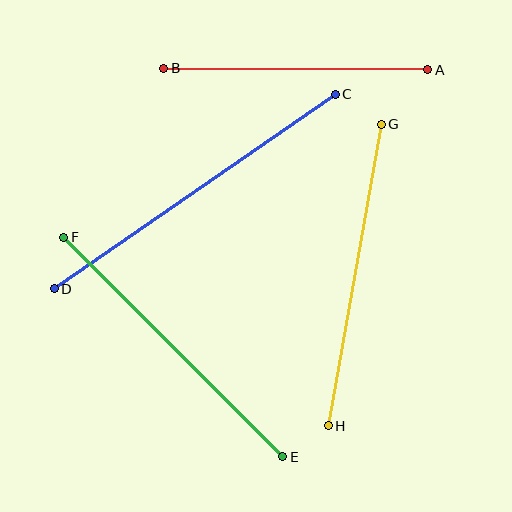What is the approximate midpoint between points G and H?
The midpoint is at approximately (355, 275) pixels.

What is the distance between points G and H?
The distance is approximately 306 pixels.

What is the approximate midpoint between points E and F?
The midpoint is at approximately (173, 347) pixels.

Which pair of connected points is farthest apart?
Points C and D are farthest apart.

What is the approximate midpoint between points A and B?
The midpoint is at approximately (296, 69) pixels.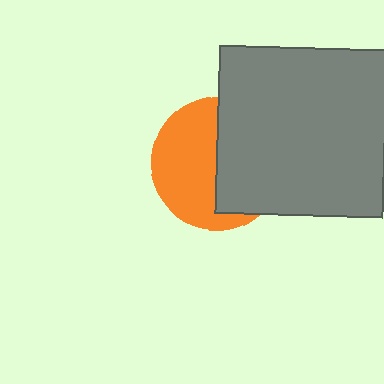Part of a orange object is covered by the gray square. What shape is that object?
It is a circle.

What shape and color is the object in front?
The object in front is a gray square.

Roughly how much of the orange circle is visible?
About half of it is visible (roughly 52%).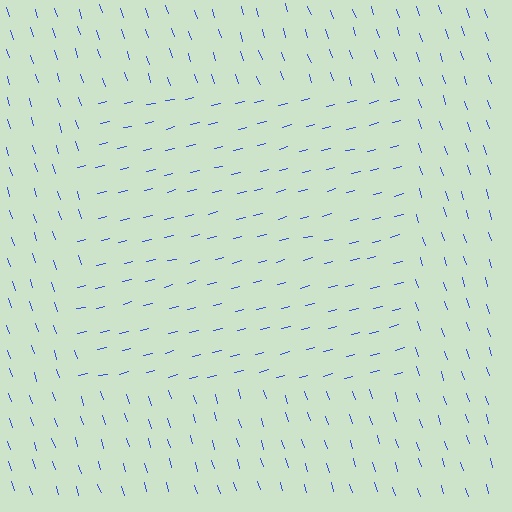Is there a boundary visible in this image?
Yes, there is a texture boundary formed by a change in line orientation.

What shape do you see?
I see a rectangle.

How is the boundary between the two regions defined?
The boundary is defined purely by a change in line orientation (approximately 86 degrees difference). All lines are the same color and thickness.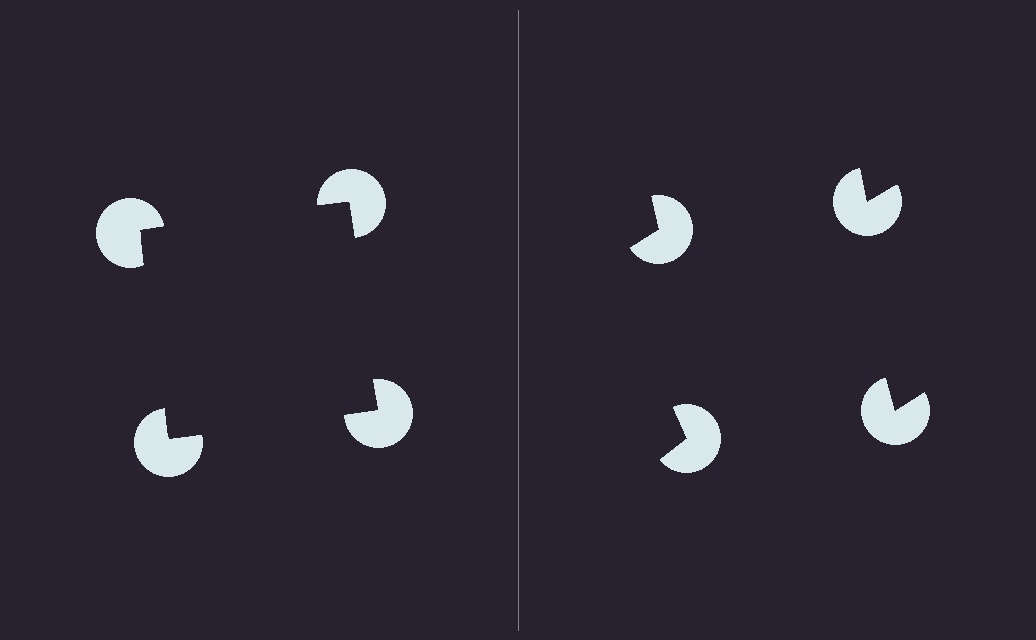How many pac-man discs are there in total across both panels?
8 — 4 on each side.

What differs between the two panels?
The pac-man discs are positioned identically on both sides; only the wedge orientations differ. On the left they align to a square; on the right they are misaligned.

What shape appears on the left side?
An illusory square.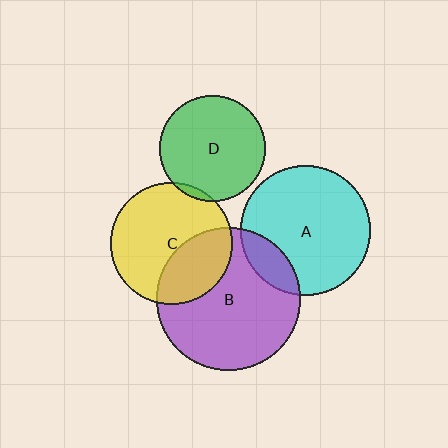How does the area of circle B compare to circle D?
Approximately 1.8 times.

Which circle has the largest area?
Circle B (purple).